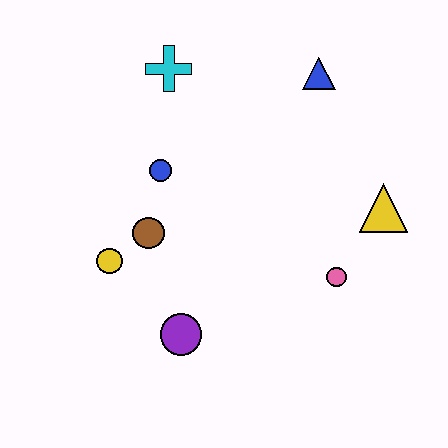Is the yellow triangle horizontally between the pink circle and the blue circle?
No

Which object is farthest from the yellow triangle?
The yellow circle is farthest from the yellow triangle.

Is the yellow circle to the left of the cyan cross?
Yes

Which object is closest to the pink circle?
The yellow triangle is closest to the pink circle.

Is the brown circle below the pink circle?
No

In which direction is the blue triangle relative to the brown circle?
The blue triangle is to the right of the brown circle.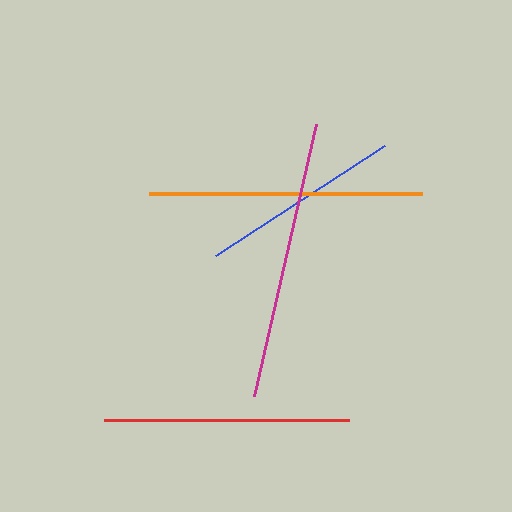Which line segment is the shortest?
The blue line is the shortest at approximately 202 pixels.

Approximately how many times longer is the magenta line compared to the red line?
The magenta line is approximately 1.1 times the length of the red line.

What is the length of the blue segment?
The blue segment is approximately 202 pixels long.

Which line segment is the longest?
The magenta line is the longest at approximately 279 pixels.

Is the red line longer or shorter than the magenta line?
The magenta line is longer than the red line.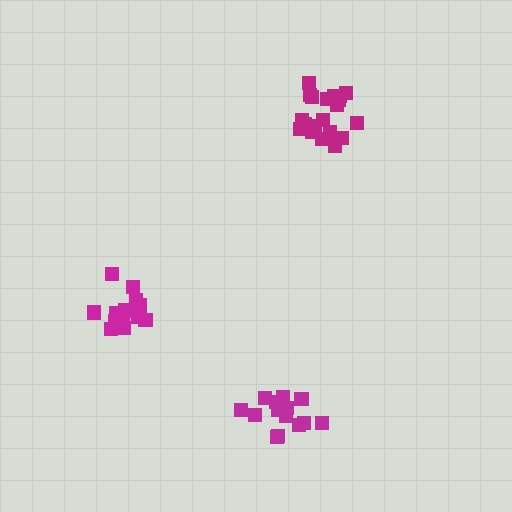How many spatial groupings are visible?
There are 3 spatial groupings.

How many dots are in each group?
Group 1: 15 dots, Group 2: 15 dots, Group 3: 20 dots (50 total).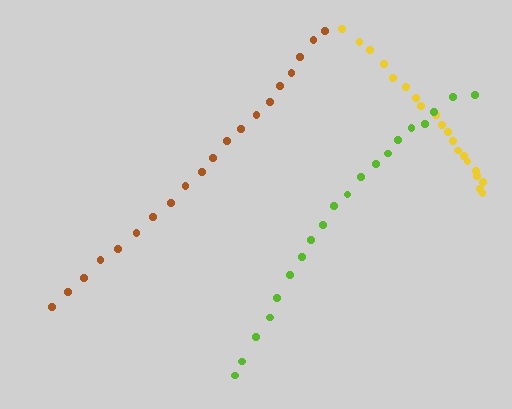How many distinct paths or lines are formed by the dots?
There are 3 distinct paths.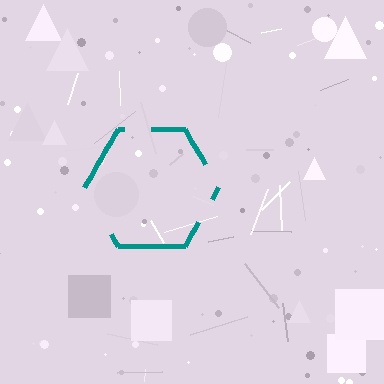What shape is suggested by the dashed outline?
The dashed outline suggests a hexagon.